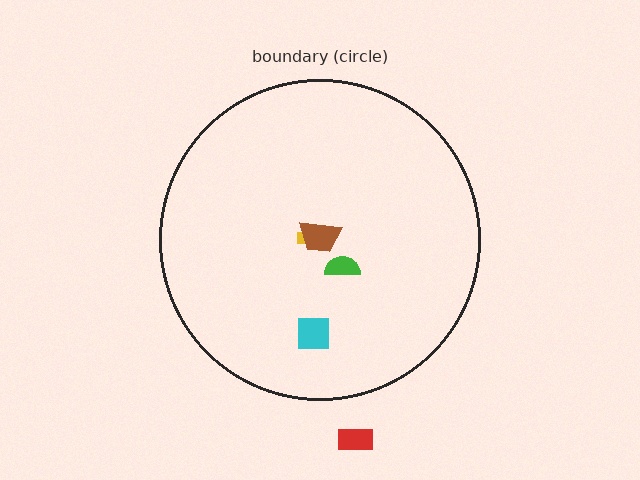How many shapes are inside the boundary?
4 inside, 1 outside.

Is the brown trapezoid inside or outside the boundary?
Inside.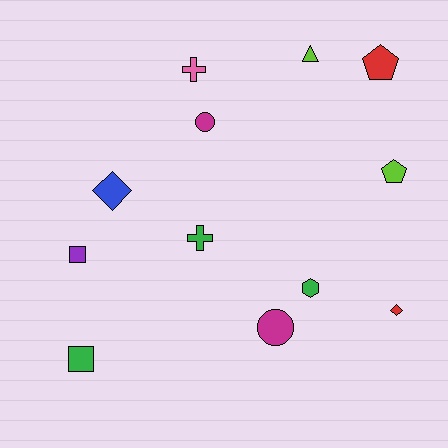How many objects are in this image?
There are 12 objects.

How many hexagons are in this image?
There is 1 hexagon.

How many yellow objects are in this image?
There are no yellow objects.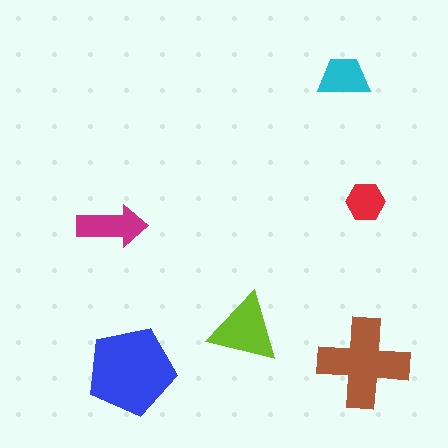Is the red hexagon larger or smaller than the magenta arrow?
Smaller.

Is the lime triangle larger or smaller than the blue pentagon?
Smaller.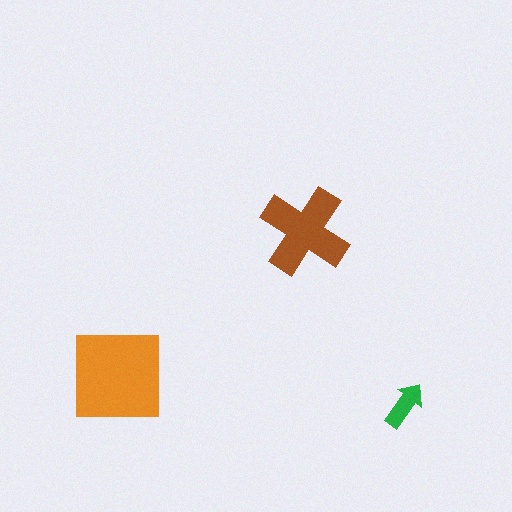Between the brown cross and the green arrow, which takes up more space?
The brown cross.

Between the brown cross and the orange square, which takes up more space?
The orange square.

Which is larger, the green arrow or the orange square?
The orange square.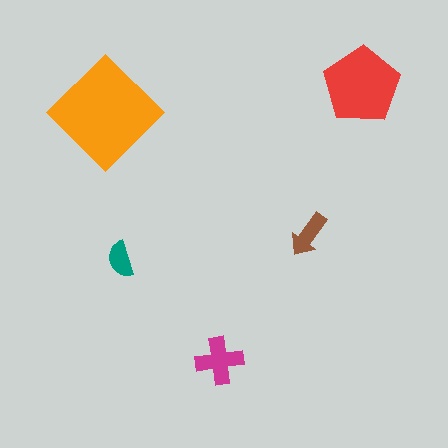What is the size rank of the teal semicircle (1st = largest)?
5th.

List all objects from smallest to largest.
The teal semicircle, the brown arrow, the magenta cross, the red pentagon, the orange diamond.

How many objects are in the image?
There are 5 objects in the image.